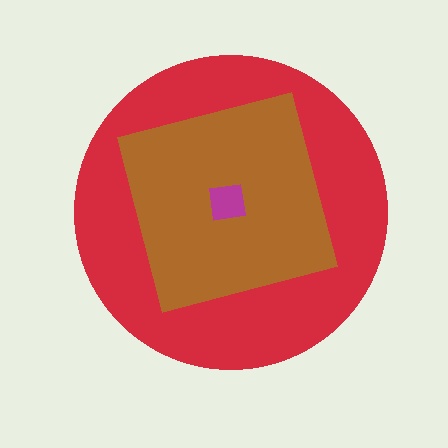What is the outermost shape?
The red circle.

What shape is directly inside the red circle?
The brown square.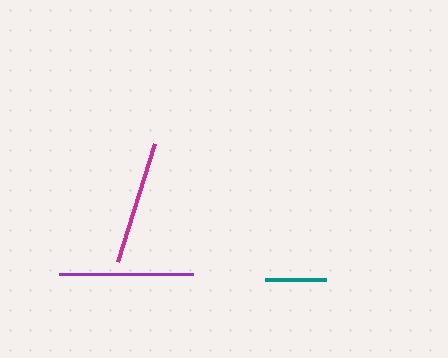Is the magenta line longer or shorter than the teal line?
The magenta line is longer than the teal line.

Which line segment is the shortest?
The teal line is the shortest at approximately 61 pixels.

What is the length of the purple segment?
The purple segment is approximately 134 pixels long.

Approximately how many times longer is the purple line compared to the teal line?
The purple line is approximately 2.2 times the length of the teal line.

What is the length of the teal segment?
The teal segment is approximately 61 pixels long.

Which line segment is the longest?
The purple line is the longest at approximately 134 pixels.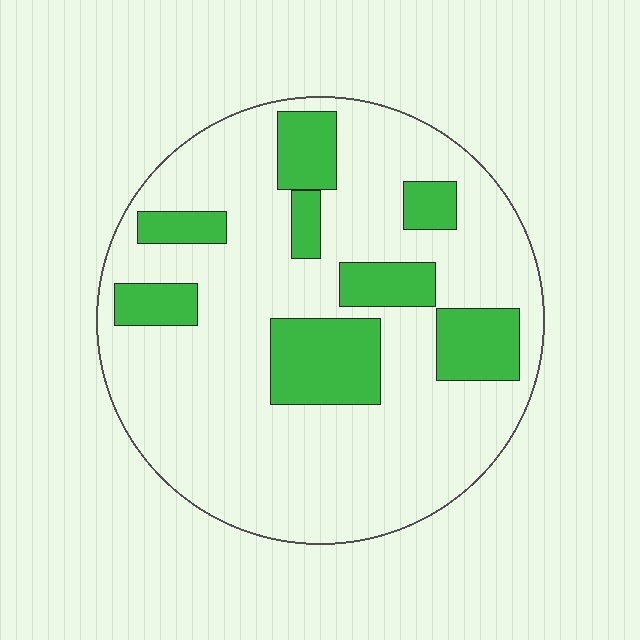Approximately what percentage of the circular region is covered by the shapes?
Approximately 25%.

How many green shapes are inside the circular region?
8.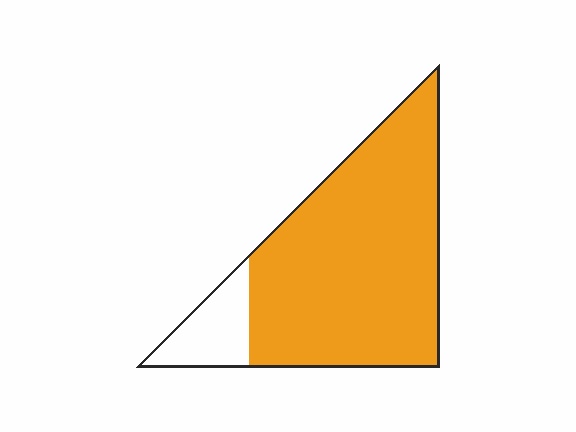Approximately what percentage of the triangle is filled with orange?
Approximately 85%.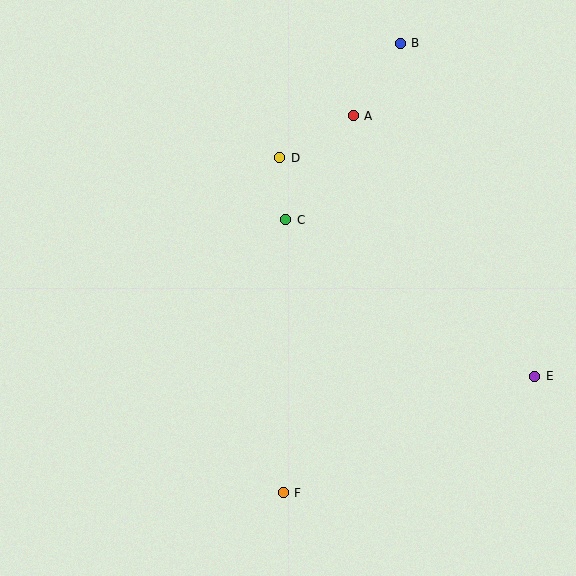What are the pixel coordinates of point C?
Point C is at (286, 220).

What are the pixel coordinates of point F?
Point F is at (283, 493).